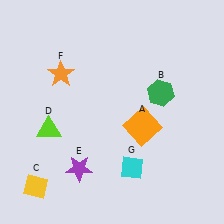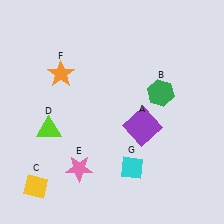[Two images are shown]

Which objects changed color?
A changed from orange to purple. E changed from purple to pink.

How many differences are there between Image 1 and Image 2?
There are 2 differences between the two images.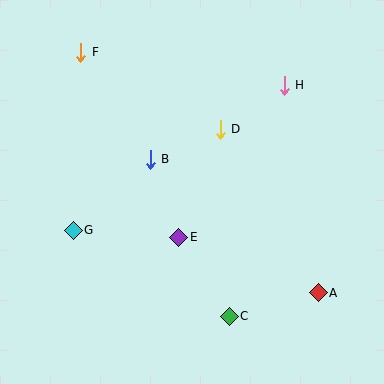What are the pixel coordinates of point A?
Point A is at (318, 293).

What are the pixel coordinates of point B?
Point B is at (150, 159).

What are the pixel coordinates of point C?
Point C is at (229, 316).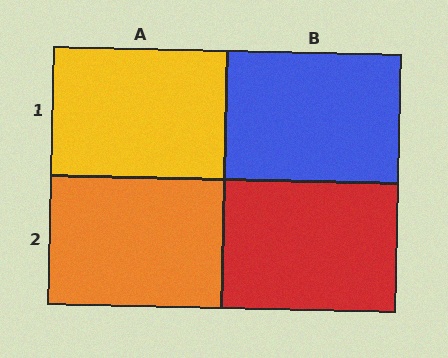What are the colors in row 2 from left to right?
Orange, red.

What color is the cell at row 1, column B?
Blue.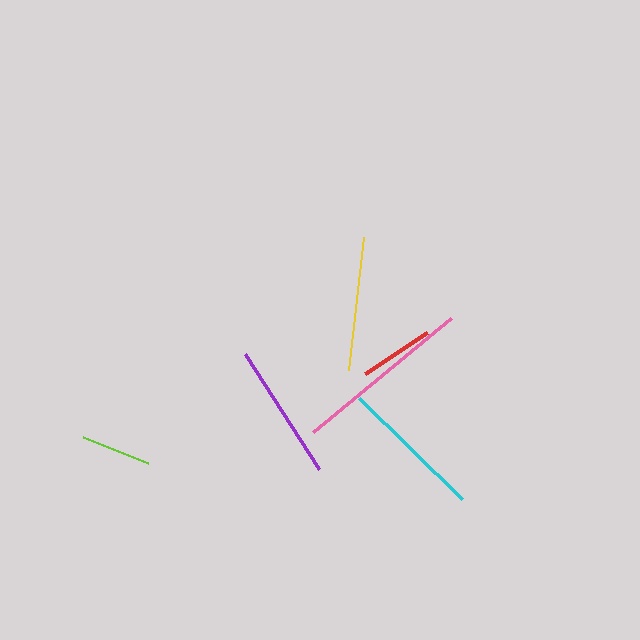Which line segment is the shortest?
The lime line is the shortest at approximately 70 pixels.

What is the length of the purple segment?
The purple segment is approximately 137 pixels long.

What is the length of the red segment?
The red segment is approximately 75 pixels long.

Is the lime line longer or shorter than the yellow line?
The yellow line is longer than the lime line.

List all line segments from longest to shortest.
From longest to shortest: pink, cyan, purple, yellow, red, lime.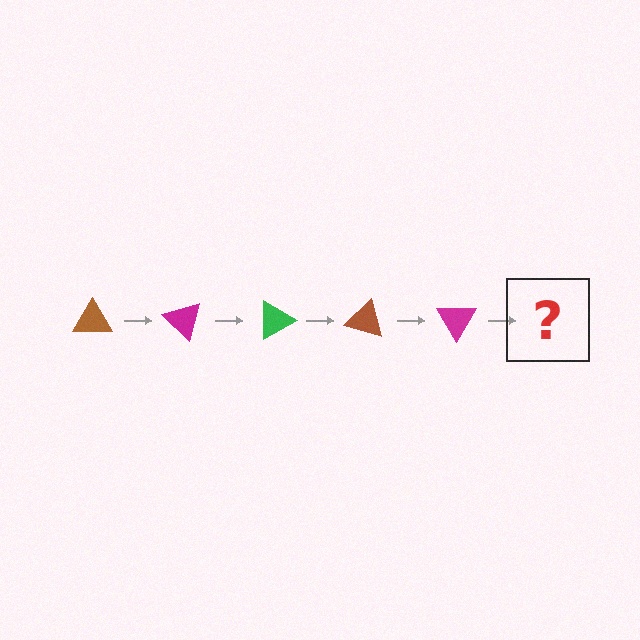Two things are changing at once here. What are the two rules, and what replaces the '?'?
The two rules are that it rotates 45 degrees each step and the color cycles through brown, magenta, and green. The '?' should be a green triangle, rotated 225 degrees from the start.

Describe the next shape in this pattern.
It should be a green triangle, rotated 225 degrees from the start.